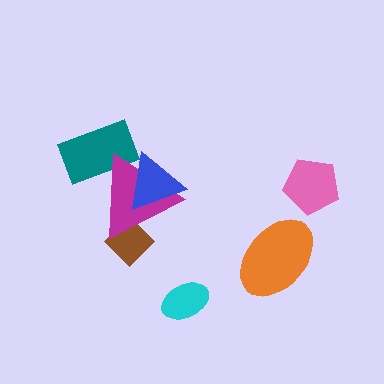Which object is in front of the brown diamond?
The magenta triangle is in front of the brown diamond.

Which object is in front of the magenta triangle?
The blue triangle is in front of the magenta triangle.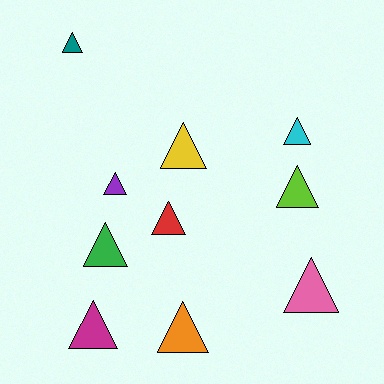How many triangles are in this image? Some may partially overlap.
There are 10 triangles.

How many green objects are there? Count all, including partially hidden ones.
There is 1 green object.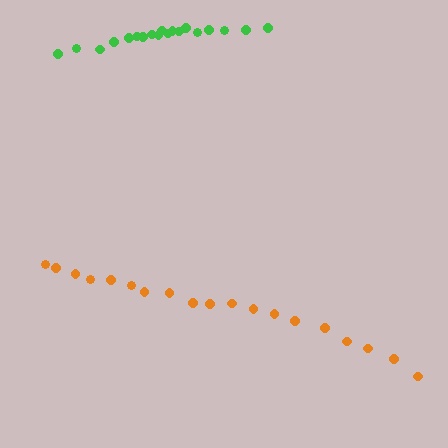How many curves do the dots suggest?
There are 2 distinct paths.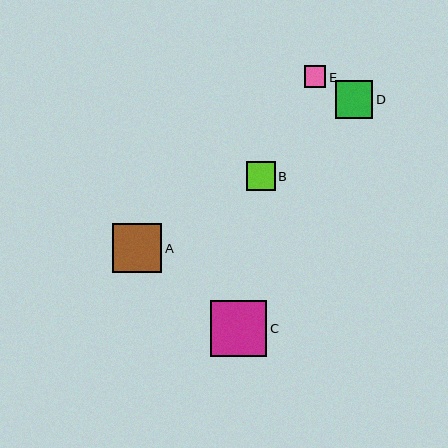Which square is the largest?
Square C is the largest with a size of approximately 56 pixels.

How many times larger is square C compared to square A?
Square C is approximately 1.1 times the size of square A.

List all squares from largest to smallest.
From largest to smallest: C, A, D, B, E.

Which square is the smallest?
Square E is the smallest with a size of approximately 21 pixels.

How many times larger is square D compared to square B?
Square D is approximately 1.3 times the size of square B.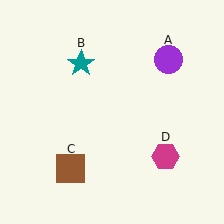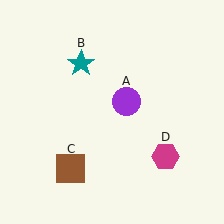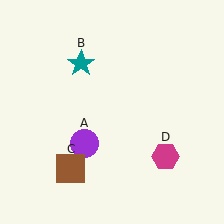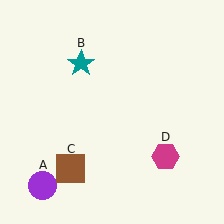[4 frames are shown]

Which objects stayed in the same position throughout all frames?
Teal star (object B) and brown square (object C) and magenta hexagon (object D) remained stationary.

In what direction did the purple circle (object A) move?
The purple circle (object A) moved down and to the left.